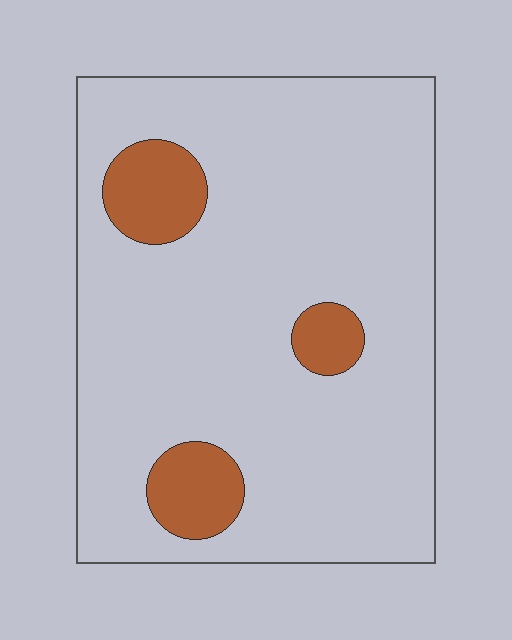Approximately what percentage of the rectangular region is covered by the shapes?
Approximately 10%.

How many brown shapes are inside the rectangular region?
3.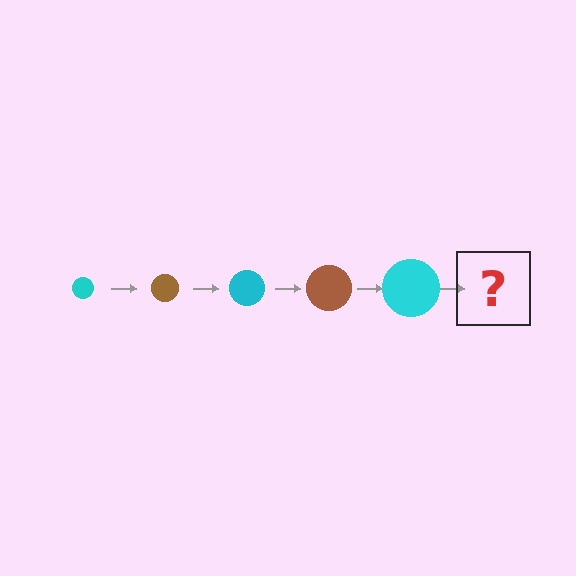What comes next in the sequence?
The next element should be a brown circle, larger than the previous one.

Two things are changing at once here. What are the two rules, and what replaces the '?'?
The two rules are that the circle grows larger each step and the color cycles through cyan and brown. The '?' should be a brown circle, larger than the previous one.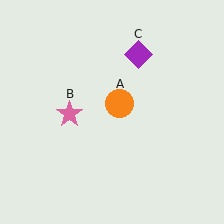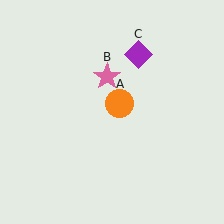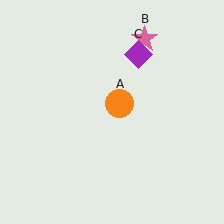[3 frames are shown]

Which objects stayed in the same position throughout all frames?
Orange circle (object A) and purple diamond (object C) remained stationary.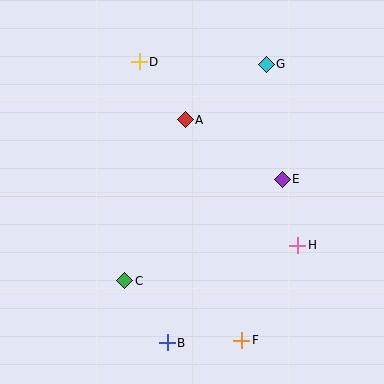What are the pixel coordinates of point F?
Point F is at (242, 340).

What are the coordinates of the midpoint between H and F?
The midpoint between H and F is at (270, 293).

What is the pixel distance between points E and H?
The distance between E and H is 68 pixels.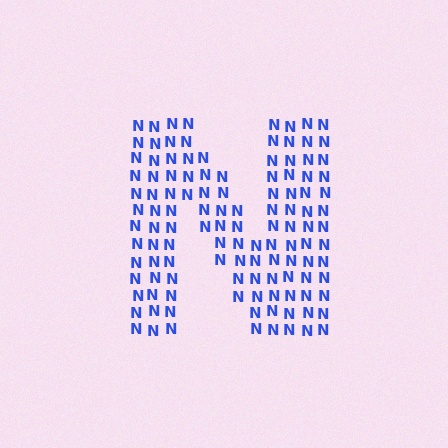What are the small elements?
The small elements are letter N's.